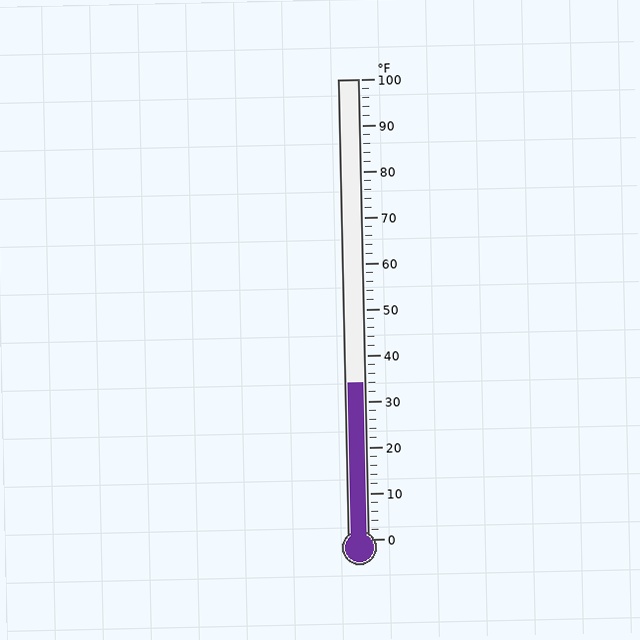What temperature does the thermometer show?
The thermometer shows approximately 34°F.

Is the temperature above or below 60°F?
The temperature is below 60°F.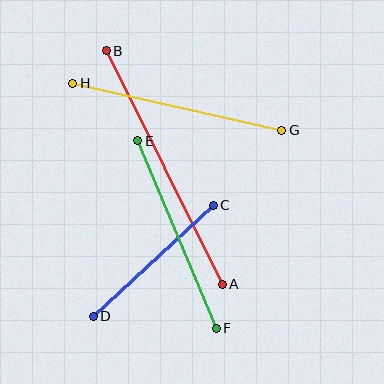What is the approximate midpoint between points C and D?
The midpoint is at approximately (153, 261) pixels.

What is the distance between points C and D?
The distance is approximately 164 pixels.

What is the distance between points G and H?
The distance is approximately 214 pixels.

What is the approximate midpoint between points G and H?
The midpoint is at approximately (177, 107) pixels.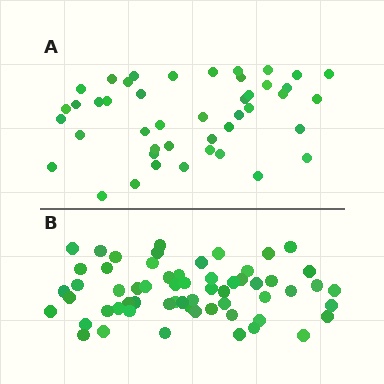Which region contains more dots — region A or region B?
Region B (the bottom region) has more dots.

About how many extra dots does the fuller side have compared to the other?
Region B has approximately 15 more dots than region A.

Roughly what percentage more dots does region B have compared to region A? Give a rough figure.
About 35% more.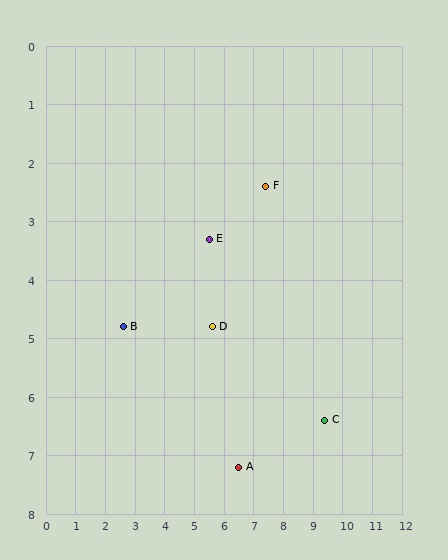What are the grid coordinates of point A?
Point A is at approximately (6.5, 7.2).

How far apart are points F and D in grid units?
Points F and D are about 3.0 grid units apart.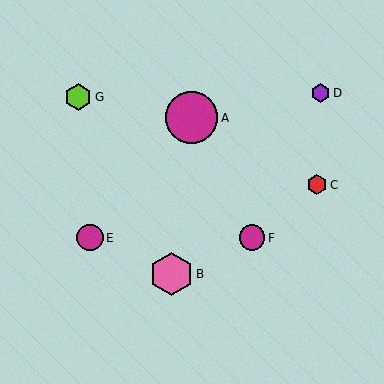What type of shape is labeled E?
Shape E is a magenta circle.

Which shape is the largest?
The magenta circle (labeled A) is the largest.